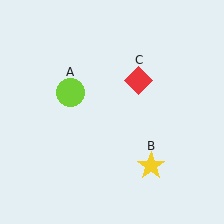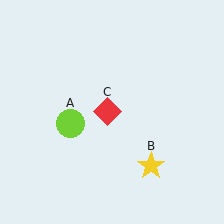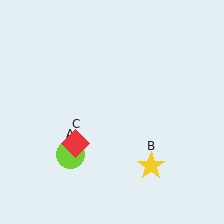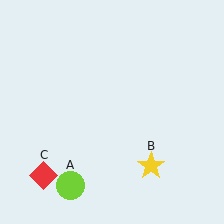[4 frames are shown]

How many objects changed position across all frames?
2 objects changed position: lime circle (object A), red diamond (object C).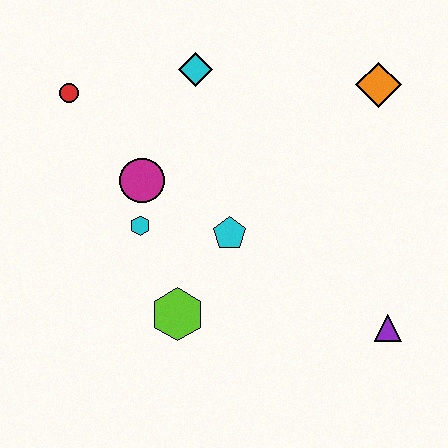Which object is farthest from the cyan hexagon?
The orange diamond is farthest from the cyan hexagon.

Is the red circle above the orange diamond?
No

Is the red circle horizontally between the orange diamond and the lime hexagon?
No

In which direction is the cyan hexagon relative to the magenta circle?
The cyan hexagon is below the magenta circle.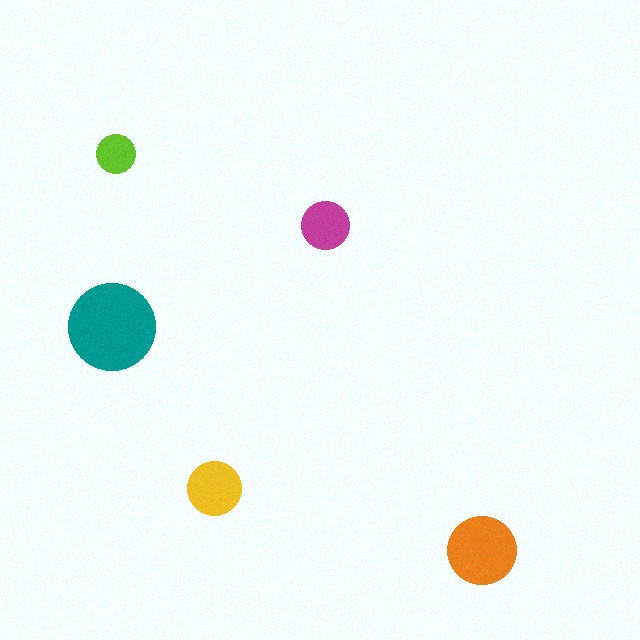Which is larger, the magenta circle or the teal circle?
The teal one.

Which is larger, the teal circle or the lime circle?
The teal one.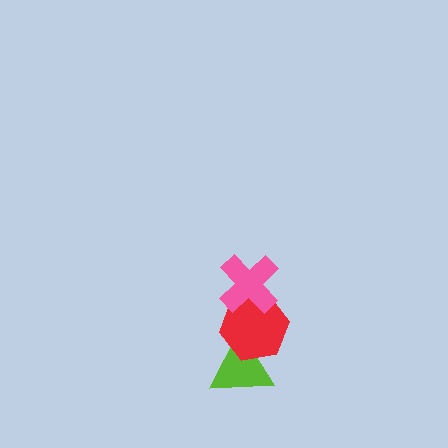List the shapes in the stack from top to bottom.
From top to bottom: the pink cross, the red hexagon, the lime triangle.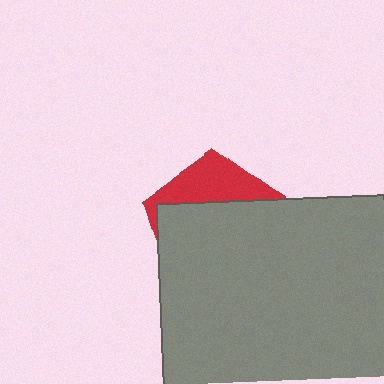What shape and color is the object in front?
The object in front is a gray square.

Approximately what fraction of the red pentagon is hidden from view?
Roughly 70% of the red pentagon is hidden behind the gray square.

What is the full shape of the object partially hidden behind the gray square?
The partially hidden object is a red pentagon.